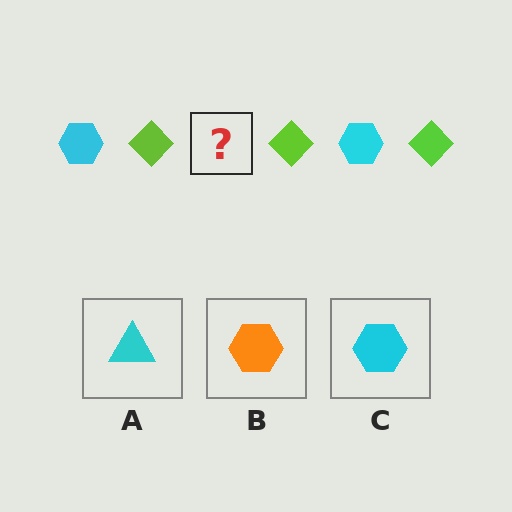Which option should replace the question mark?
Option C.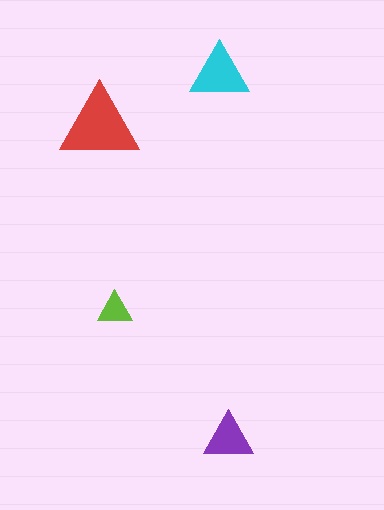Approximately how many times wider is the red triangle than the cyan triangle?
About 1.5 times wider.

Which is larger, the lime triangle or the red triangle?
The red one.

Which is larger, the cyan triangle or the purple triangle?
The cyan one.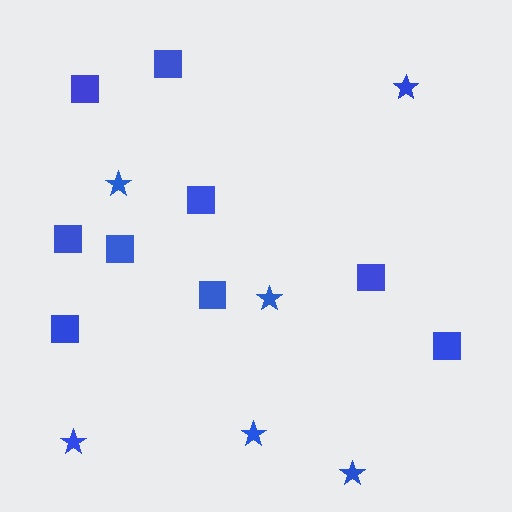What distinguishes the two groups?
There are 2 groups: one group of stars (6) and one group of squares (9).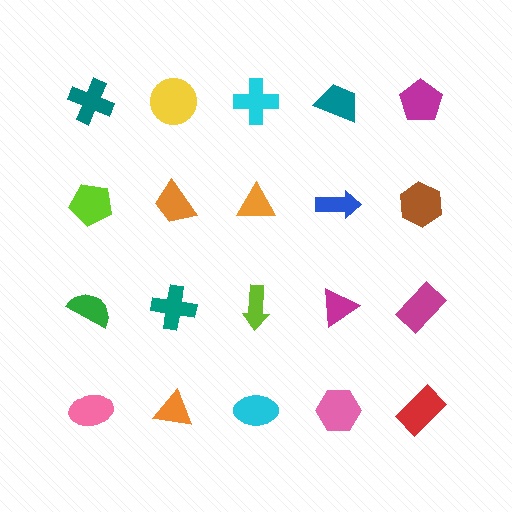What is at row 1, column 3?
A cyan cross.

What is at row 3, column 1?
A green semicircle.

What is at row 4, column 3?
A cyan ellipse.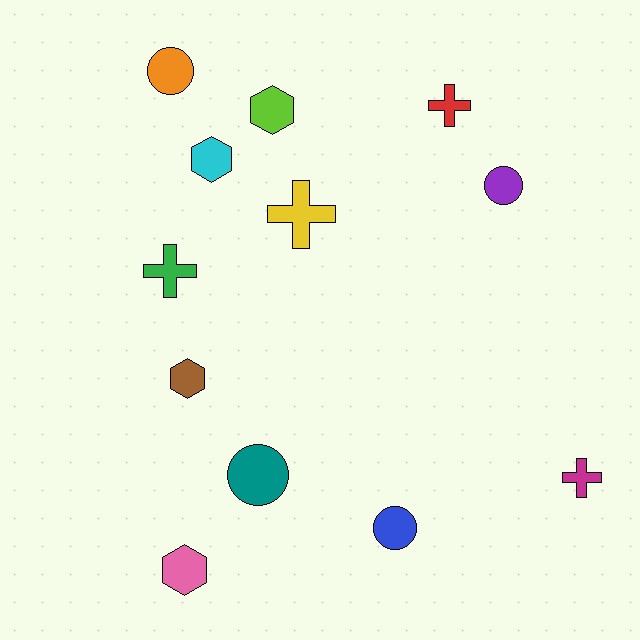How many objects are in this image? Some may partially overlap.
There are 12 objects.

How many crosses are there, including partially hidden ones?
There are 4 crosses.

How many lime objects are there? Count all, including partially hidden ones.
There is 1 lime object.